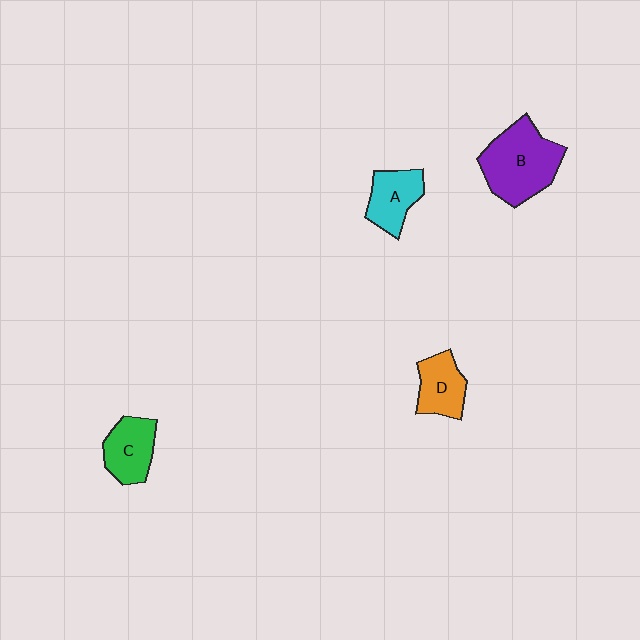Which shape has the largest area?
Shape B (purple).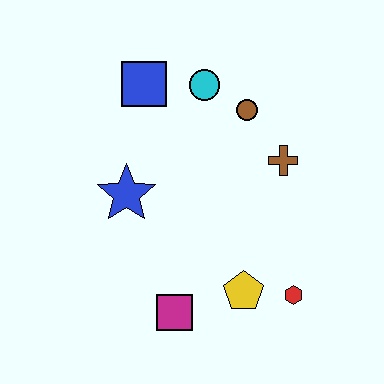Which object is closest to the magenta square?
The yellow pentagon is closest to the magenta square.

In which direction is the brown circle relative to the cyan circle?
The brown circle is to the right of the cyan circle.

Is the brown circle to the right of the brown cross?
No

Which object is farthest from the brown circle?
The magenta square is farthest from the brown circle.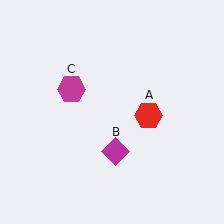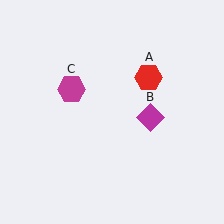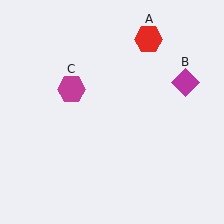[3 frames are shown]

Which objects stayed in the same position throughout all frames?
Magenta hexagon (object C) remained stationary.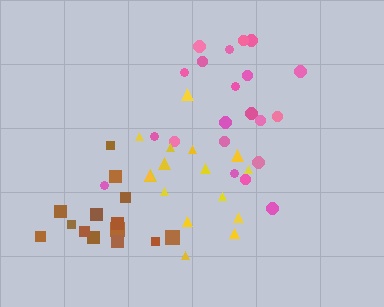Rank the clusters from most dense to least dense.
brown, yellow, pink.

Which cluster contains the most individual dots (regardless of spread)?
Pink (21).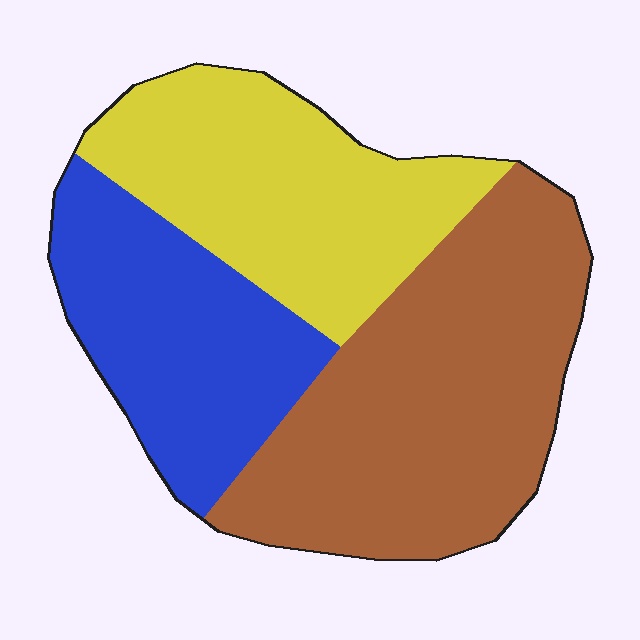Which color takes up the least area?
Blue, at roughly 25%.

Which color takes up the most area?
Brown, at roughly 45%.